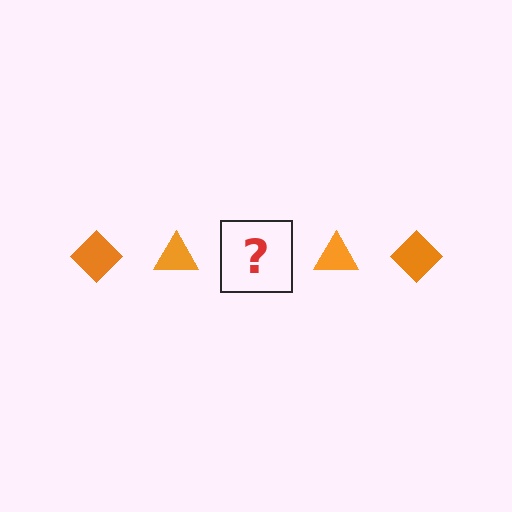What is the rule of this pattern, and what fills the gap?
The rule is that the pattern cycles through diamond, triangle shapes in orange. The gap should be filled with an orange diamond.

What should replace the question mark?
The question mark should be replaced with an orange diamond.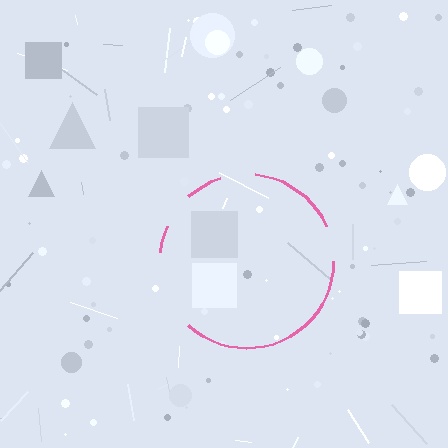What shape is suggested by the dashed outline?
The dashed outline suggests a circle.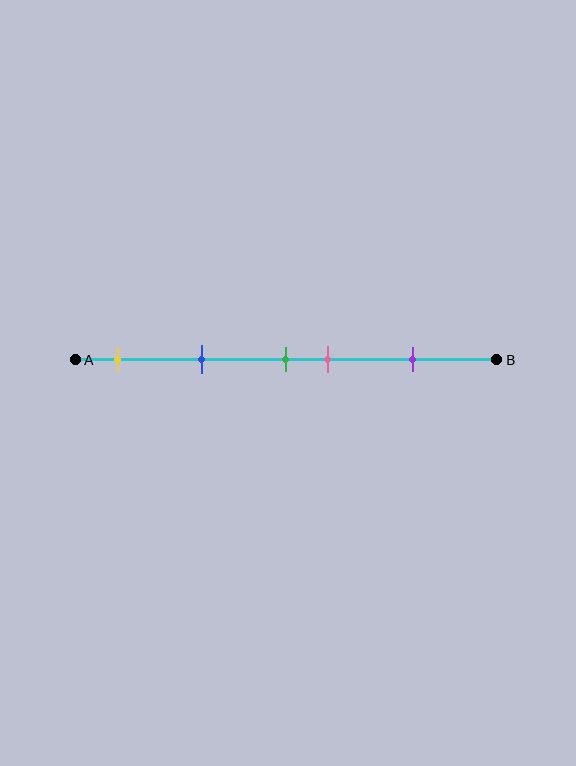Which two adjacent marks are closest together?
The green and pink marks are the closest adjacent pair.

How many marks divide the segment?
There are 5 marks dividing the segment.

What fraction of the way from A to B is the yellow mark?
The yellow mark is approximately 10% (0.1) of the way from A to B.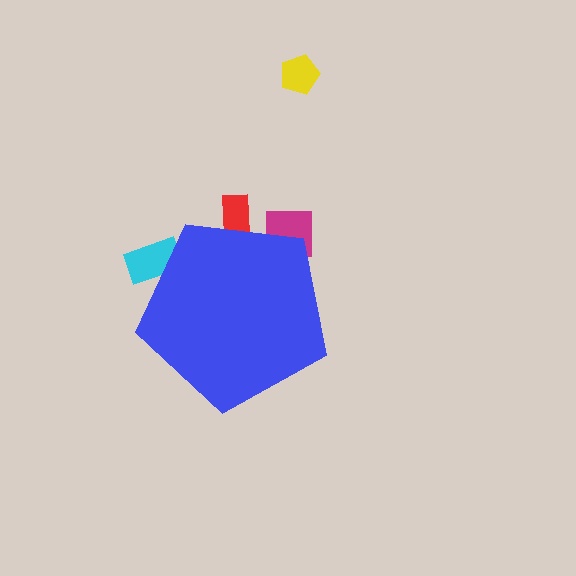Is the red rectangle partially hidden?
Yes, the red rectangle is partially hidden behind the blue pentagon.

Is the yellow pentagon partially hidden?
No, the yellow pentagon is fully visible.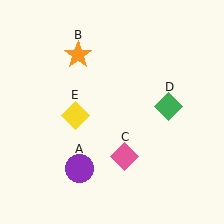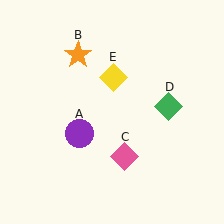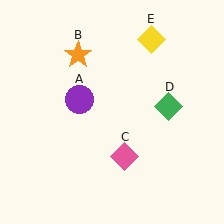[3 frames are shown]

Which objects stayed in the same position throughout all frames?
Orange star (object B) and pink diamond (object C) and green diamond (object D) remained stationary.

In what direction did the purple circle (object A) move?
The purple circle (object A) moved up.